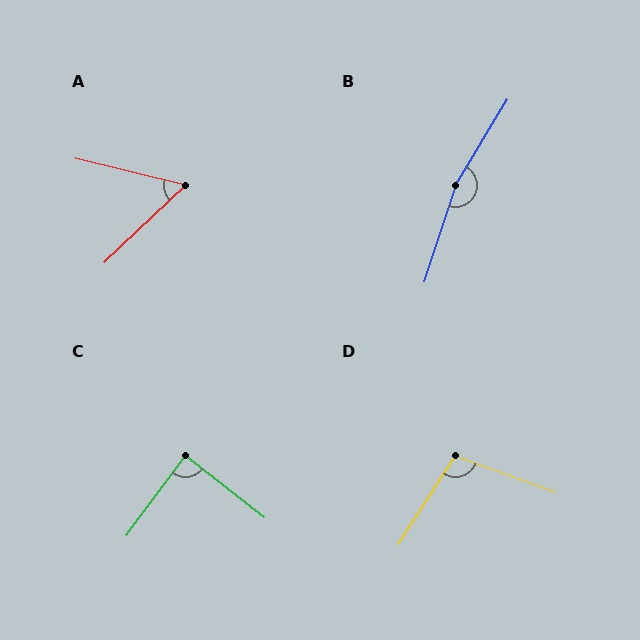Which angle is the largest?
B, at approximately 167 degrees.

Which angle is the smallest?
A, at approximately 57 degrees.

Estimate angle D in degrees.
Approximately 102 degrees.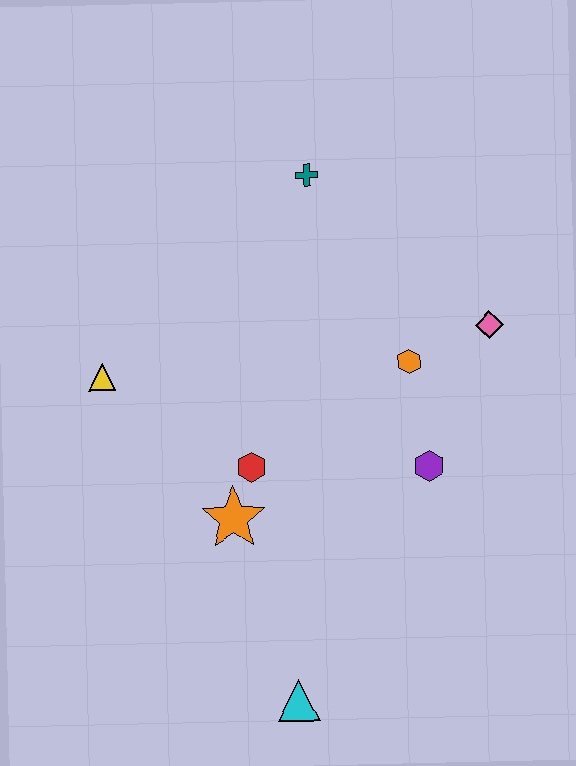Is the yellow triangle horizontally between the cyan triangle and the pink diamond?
No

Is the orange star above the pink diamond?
No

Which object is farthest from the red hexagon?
The teal cross is farthest from the red hexagon.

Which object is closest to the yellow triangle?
The red hexagon is closest to the yellow triangle.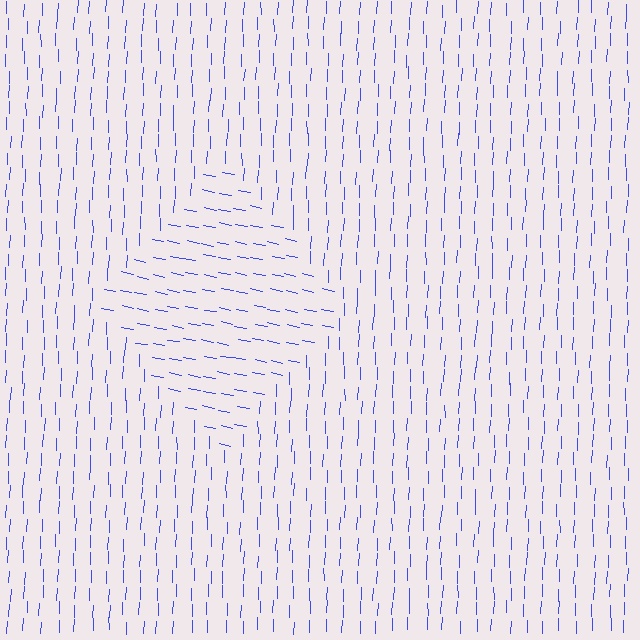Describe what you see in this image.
The image is filled with small blue line segments. A diamond region in the image has lines oriented differently from the surrounding lines, creating a visible texture boundary.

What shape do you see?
I see a diamond.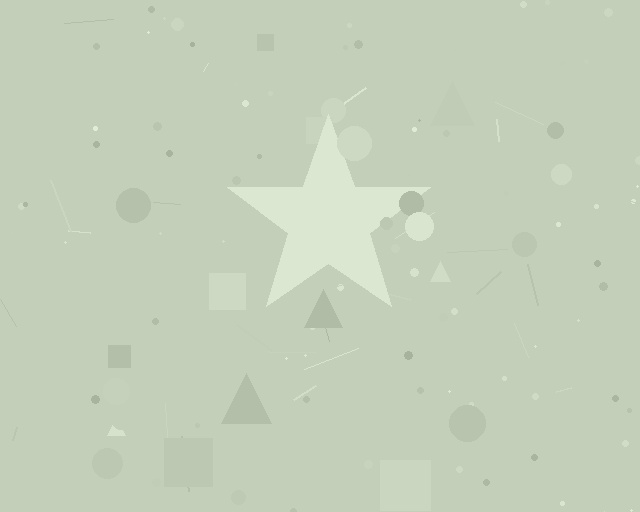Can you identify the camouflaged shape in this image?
The camouflaged shape is a star.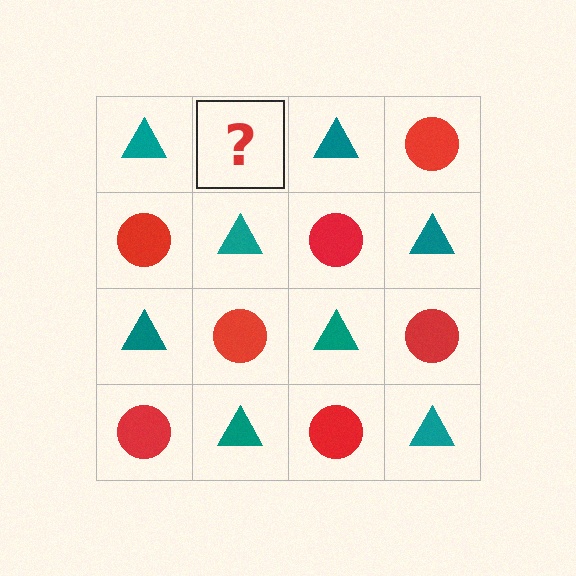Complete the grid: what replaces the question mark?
The question mark should be replaced with a red circle.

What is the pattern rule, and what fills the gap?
The rule is that it alternates teal triangle and red circle in a checkerboard pattern. The gap should be filled with a red circle.